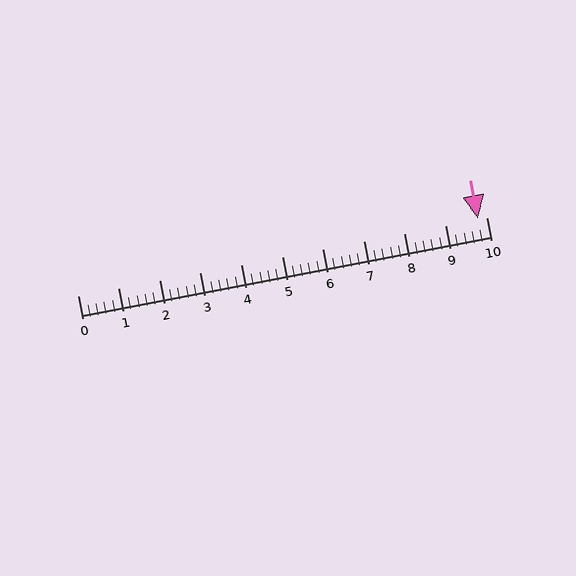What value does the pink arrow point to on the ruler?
The pink arrow points to approximately 9.8.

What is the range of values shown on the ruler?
The ruler shows values from 0 to 10.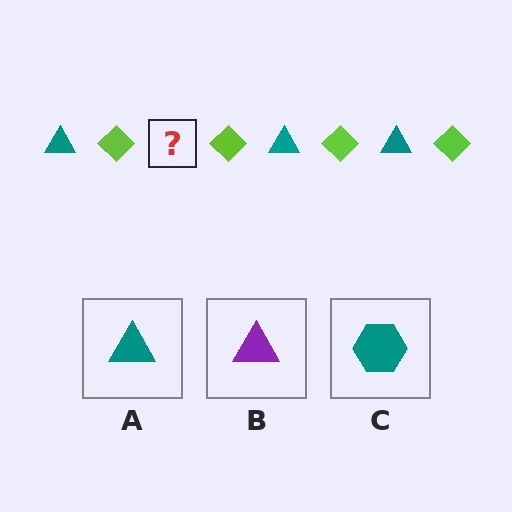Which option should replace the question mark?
Option A.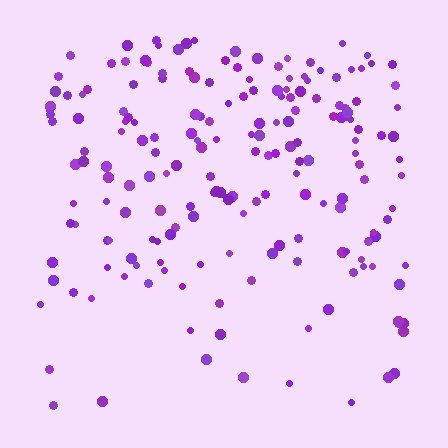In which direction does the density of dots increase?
From bottom to top, with the top side densest.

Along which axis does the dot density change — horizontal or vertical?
Vertical.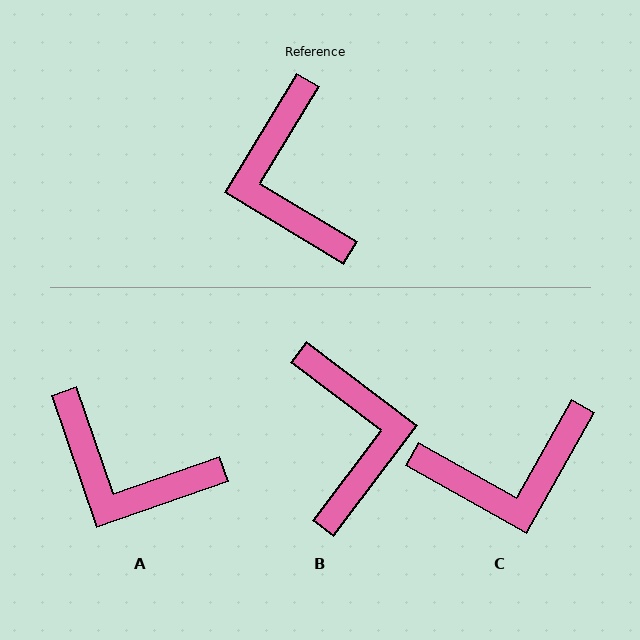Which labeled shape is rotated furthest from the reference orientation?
B, about 174 degrees away.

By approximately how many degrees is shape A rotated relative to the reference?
Approximately 50 degrees counter-clockwise.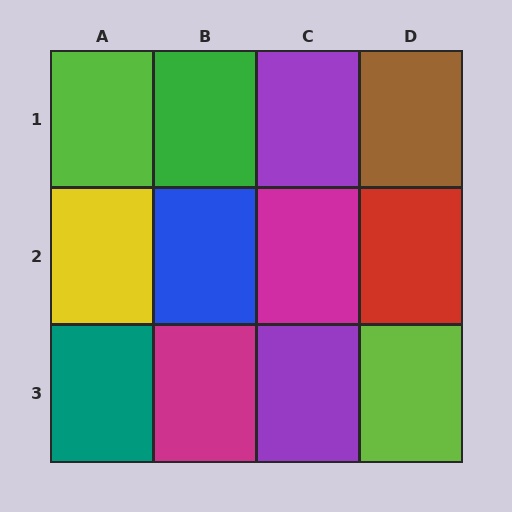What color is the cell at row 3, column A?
Teal.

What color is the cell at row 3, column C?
Purple.